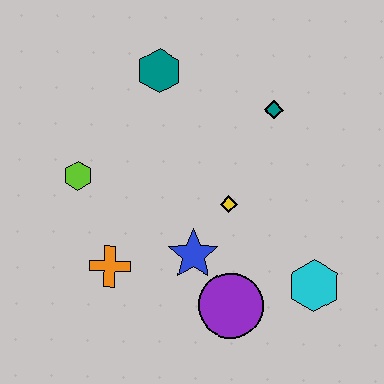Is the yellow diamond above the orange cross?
Yes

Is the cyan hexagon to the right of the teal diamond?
Yes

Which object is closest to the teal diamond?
The yellow diamond is closest to the teal diamond.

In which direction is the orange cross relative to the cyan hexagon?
The orange cross is to the left of the cyan hexagon.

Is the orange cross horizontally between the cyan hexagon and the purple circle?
No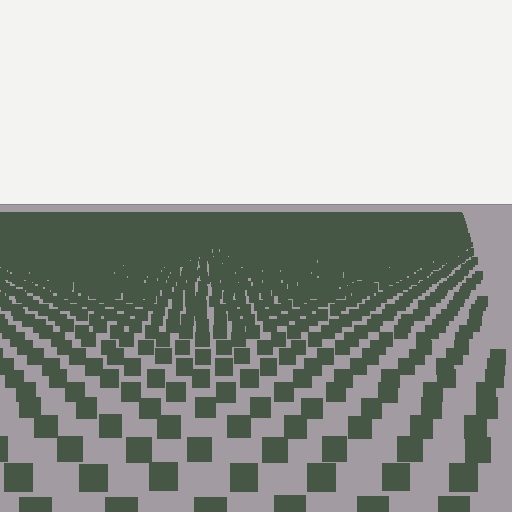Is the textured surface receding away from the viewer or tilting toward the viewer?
The surface is receding away from the viewer. Texture elements get smaller and denser toward the top.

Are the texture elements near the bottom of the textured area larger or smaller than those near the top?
Larger. Near the bottom, elements are closer to the viewer and appear at a bigger on-screen size.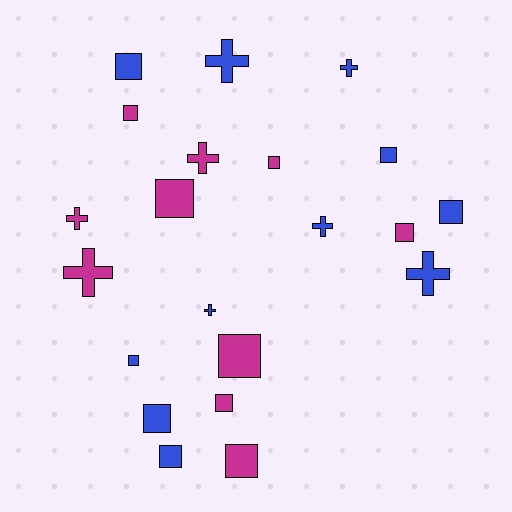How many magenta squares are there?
There are 7 magenta squares.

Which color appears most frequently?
Blue, with 11 objects.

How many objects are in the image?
There are 21 objects.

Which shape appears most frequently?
Square, with 13 objects.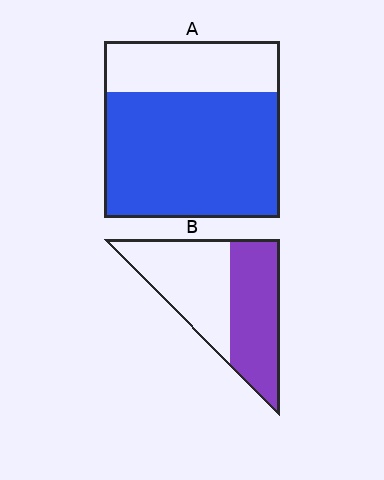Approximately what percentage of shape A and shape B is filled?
A is approximately 70% and B is approximately 50%.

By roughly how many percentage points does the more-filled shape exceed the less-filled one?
By roughly 25 percentage points (A over B).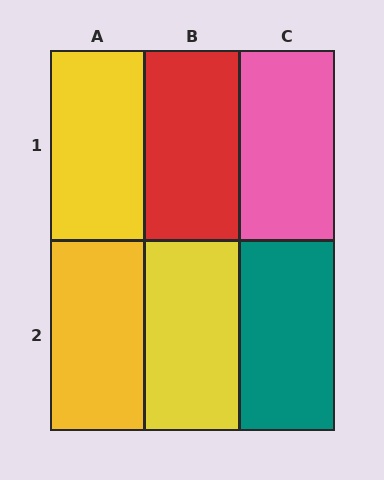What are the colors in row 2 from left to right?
Yellow, yellow, teal.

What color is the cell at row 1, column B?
Red.